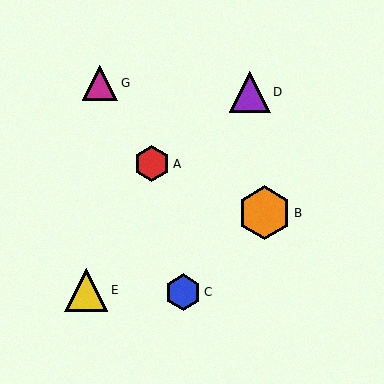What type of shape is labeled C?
Shape C is a blue hexagon.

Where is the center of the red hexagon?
The center of the red hexagon is at (152, 164).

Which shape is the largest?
The orange hexagon (labeled B) is the largest.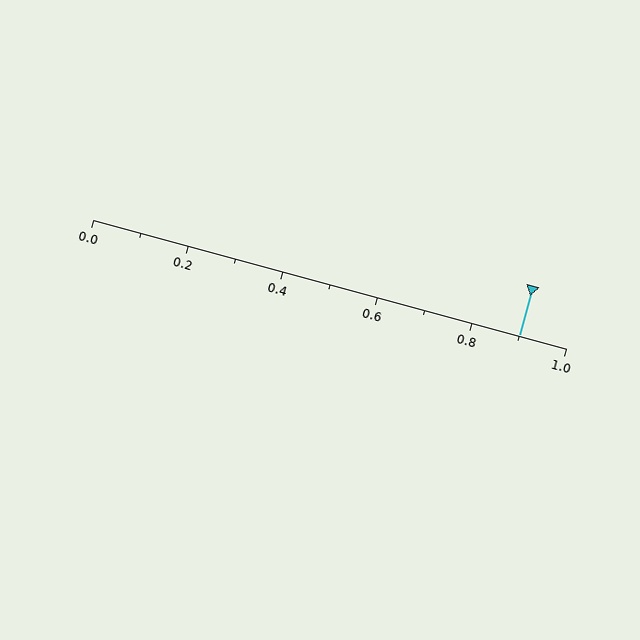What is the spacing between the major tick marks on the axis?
The major ticks are spaced 0.2 apart.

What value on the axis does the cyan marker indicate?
The marker indicates approximately 0.9.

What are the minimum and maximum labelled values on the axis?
The axis runs from 0.0 to 1.0.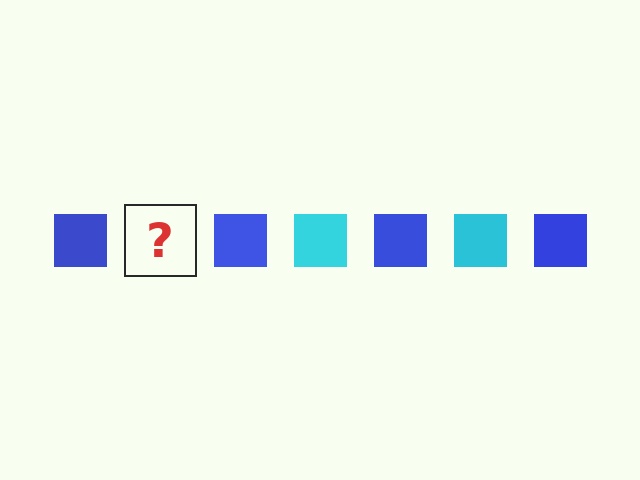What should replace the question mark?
The question mark should be replaced with a cyan square.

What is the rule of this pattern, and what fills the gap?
The rule is that the pattern cycles through blue, cyan squares. The gap should be filled with a cyan square.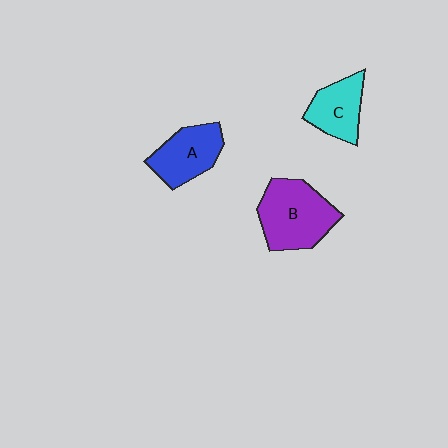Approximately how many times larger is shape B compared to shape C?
Approximately 1.6 times.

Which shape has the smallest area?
Shape C (cyan).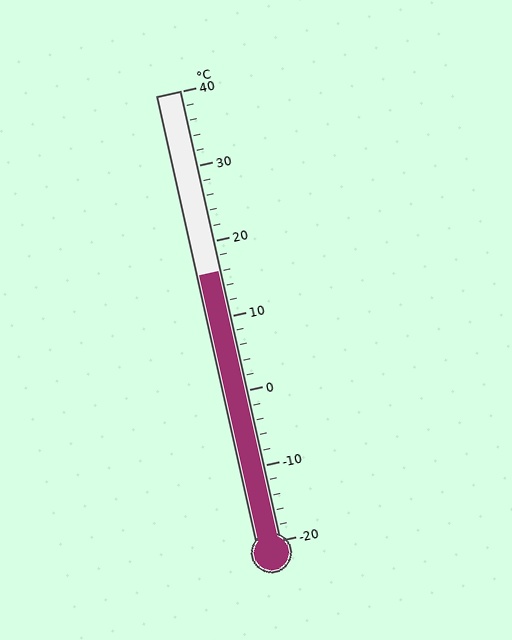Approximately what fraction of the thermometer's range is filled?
The thermometer is filled to approximately 60% of its range.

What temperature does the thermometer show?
The thermometer shows approximately 16°C.